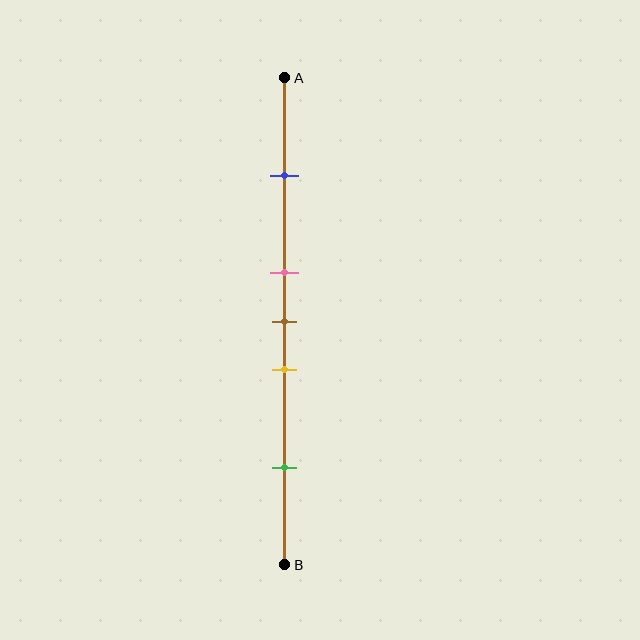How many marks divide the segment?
There are 5 marks dividing the segment.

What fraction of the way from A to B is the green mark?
The green mark is approximately 80% (0.8) of the way from A to B.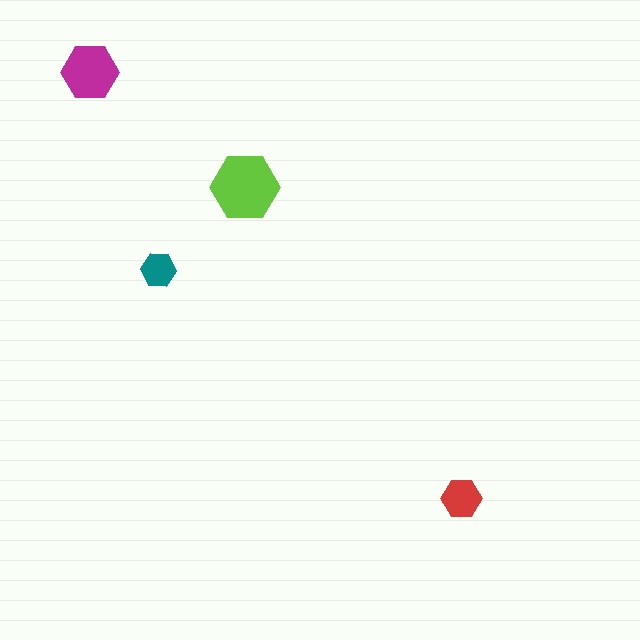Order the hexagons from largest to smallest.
the lime one, the magenta one, the red one, the teal one.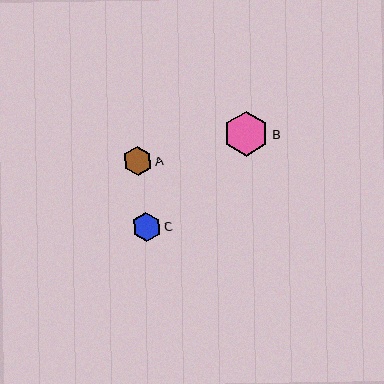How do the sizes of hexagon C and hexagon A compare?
Hexagon C and hexagon A are approximately the same size.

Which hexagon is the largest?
Hexagon B is the largest with a size of approximately 45 pixels.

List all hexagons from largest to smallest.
From largest to smallest: B, C, A.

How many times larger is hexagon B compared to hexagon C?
Hexagon B is approximately 1.6 times the size of hexagon C.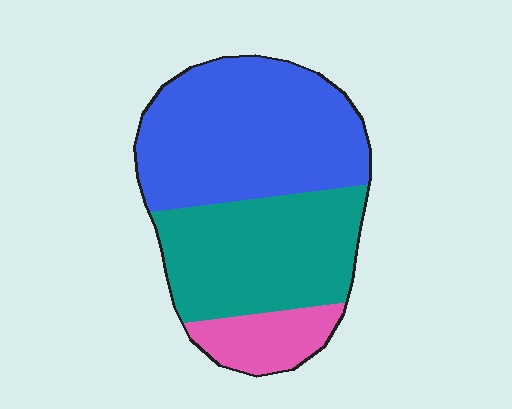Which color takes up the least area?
Pink, at roughly 15%.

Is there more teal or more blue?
Blue.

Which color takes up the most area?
Blue, at roughly 50%.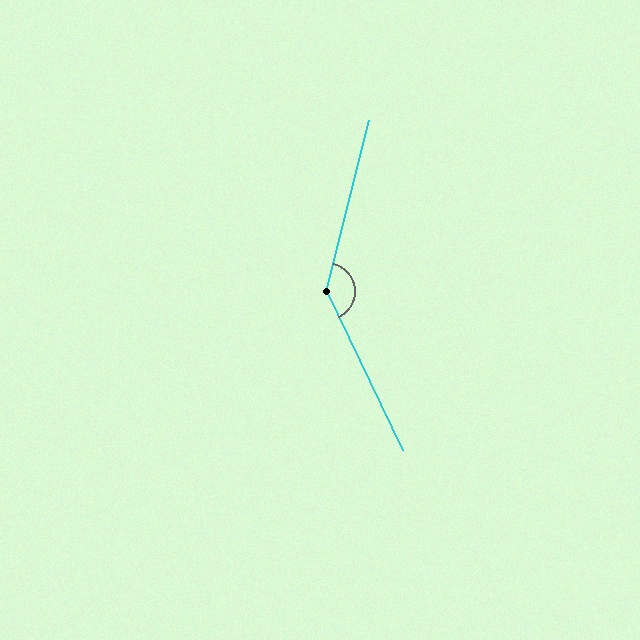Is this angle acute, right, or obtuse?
It is obtuse.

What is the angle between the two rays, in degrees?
Approximately 140 degrees.